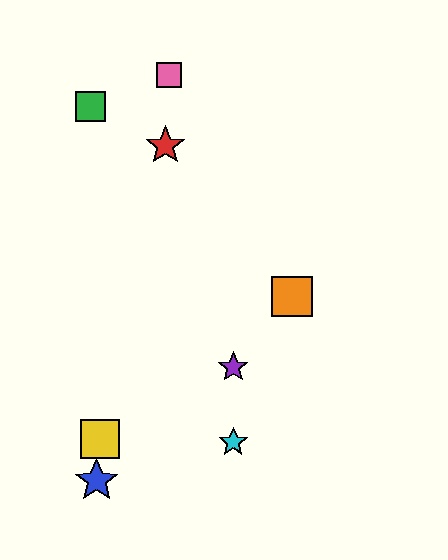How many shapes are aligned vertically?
2 shapes (the purple star, the cyan star) are aligned vertically.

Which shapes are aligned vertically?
The purple star, the cyan star are aligned vertically.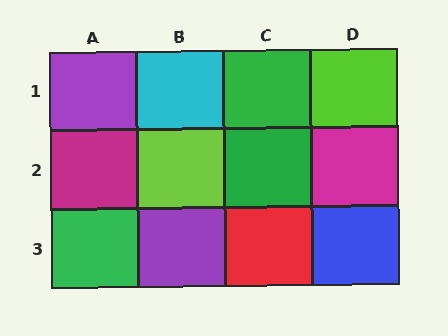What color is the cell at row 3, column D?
Blue.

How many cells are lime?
2 cells are lime.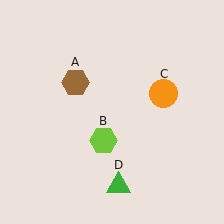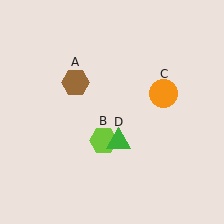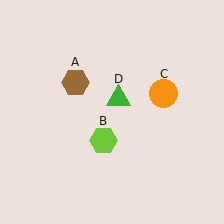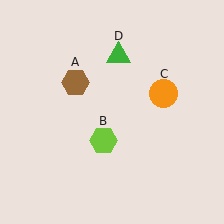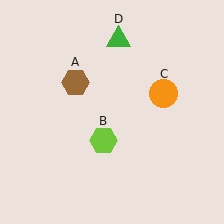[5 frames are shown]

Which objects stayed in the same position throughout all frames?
Brown hexagon (object A) and lime hexagon (object B) and orange circle (object C) remained stationary.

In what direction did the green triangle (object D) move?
The green triangle (object D) moved up.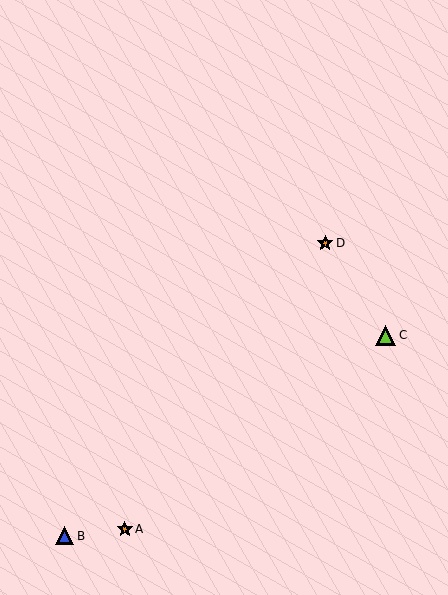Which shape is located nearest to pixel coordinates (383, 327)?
The lime triangle (labeled C) at (386, 335) is nearest to that location.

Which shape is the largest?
The lime triangle (labeled C) is the largest.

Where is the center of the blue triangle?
The center of the blue triangle is at (65, 536).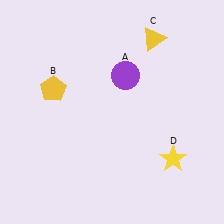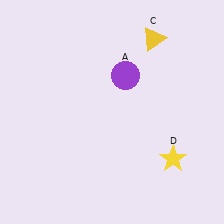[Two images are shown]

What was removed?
The yellow pentagon (B) was removed in Image 2.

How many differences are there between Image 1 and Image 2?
There is 1 difference between the two images.